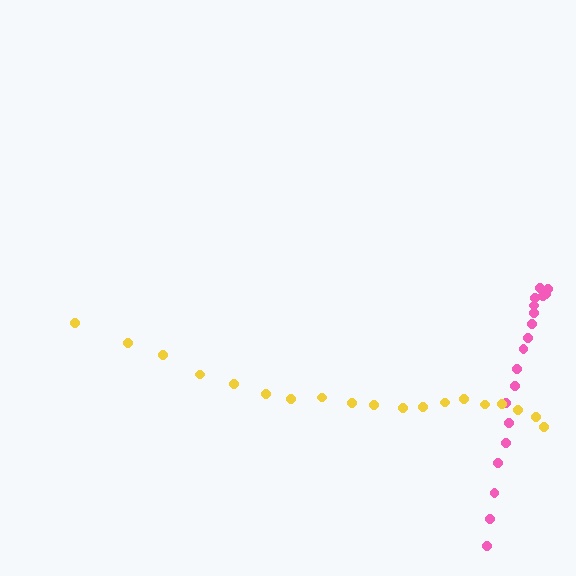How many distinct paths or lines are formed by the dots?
There are 2 distinct paths.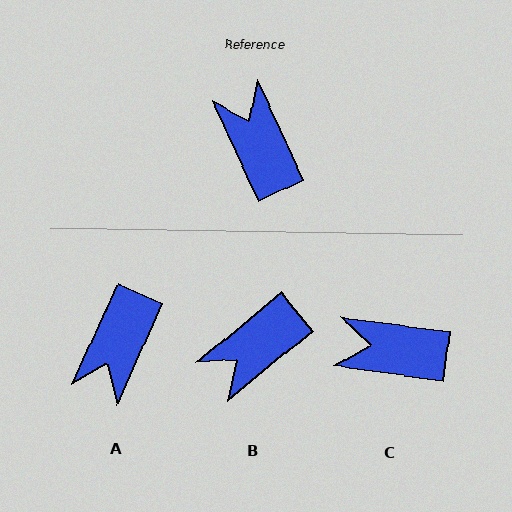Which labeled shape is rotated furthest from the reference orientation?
A, about 131 degrees away.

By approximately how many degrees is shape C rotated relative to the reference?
Approximately 57 degrees counter-clockwise.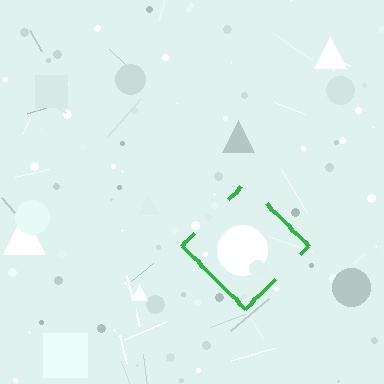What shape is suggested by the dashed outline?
The dashed outline suggests a diamond.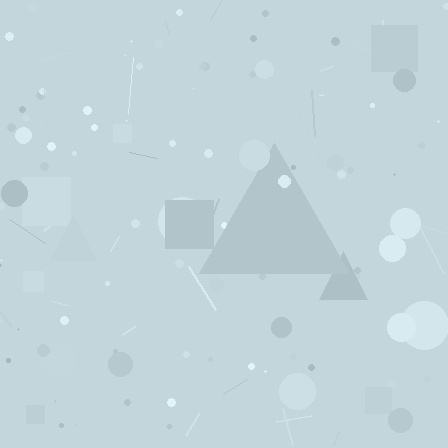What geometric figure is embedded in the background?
A triangle is embedded in the background.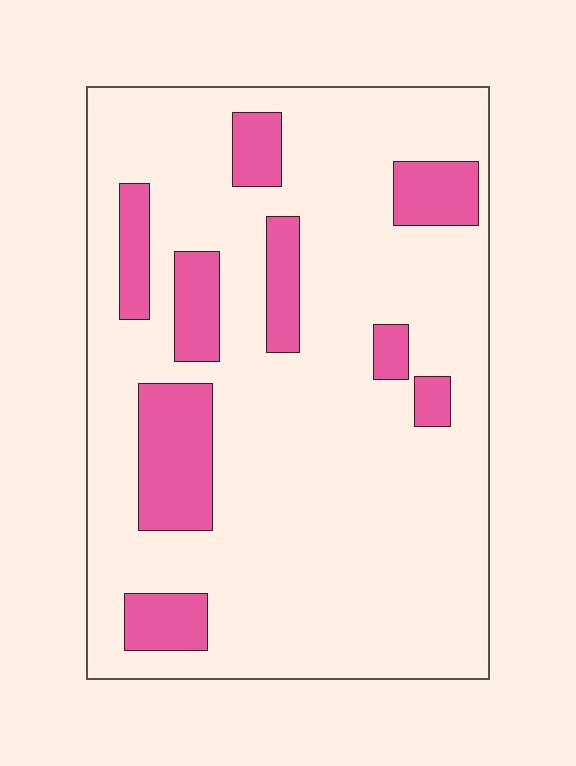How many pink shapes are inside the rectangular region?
9.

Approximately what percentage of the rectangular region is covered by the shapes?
Approximately 20%.